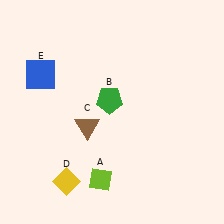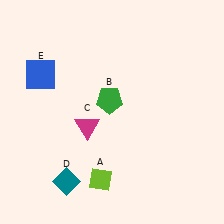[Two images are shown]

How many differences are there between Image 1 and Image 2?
There are 2 differences between the two images.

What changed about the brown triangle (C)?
In Image 1, C is brown. In Image 2, it changed to magenta.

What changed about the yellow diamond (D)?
In Image 1, D is yellow. In Image 2, it changed to teal.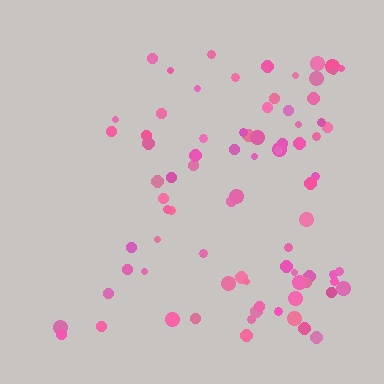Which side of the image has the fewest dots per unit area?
The left.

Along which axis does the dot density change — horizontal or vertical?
Horizontal.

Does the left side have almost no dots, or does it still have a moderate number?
Still a moderate number, just noticeably fewer than the right.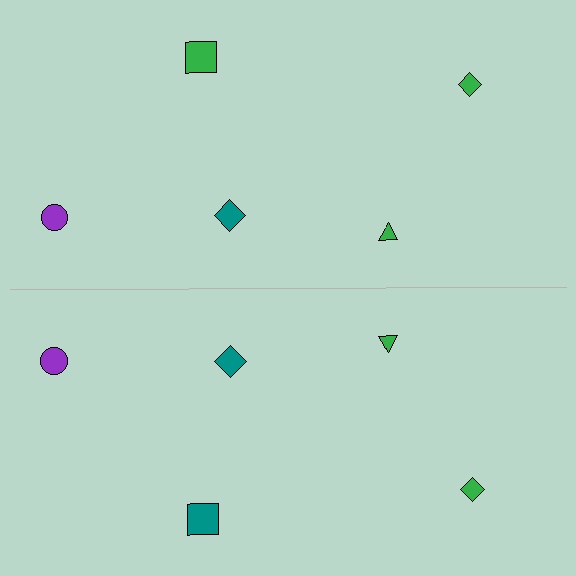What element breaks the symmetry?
The teal square on the bottom side breaks the symmetry — its mirror counterpart is green.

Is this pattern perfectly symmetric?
No, the pattern is not perfectly symmetric. The teal square on the bottom side breaks the symmetry — its mirror counterpart is green.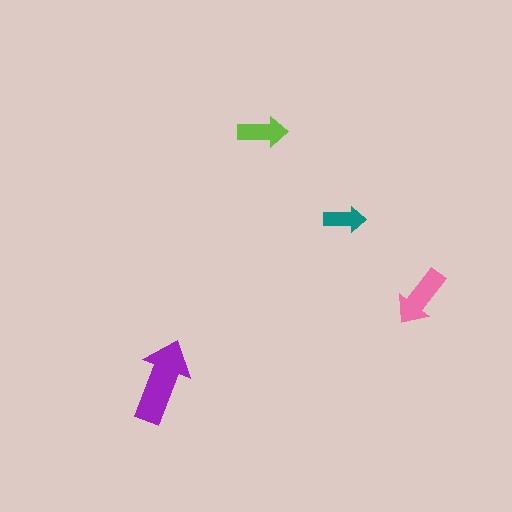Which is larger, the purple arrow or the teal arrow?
The purple one.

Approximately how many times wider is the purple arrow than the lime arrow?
About 1.5 times wider.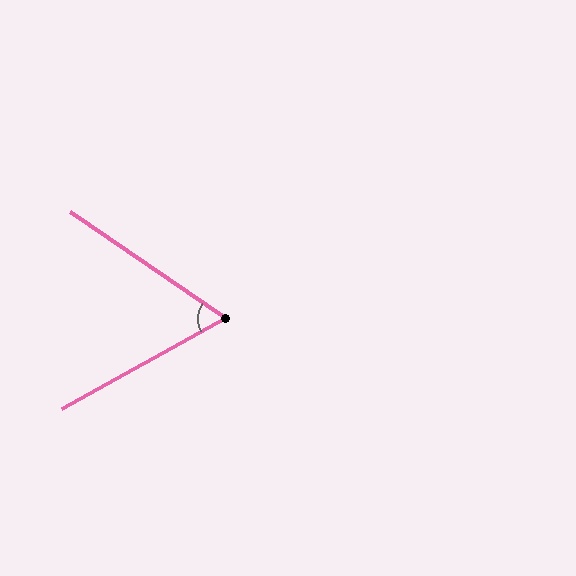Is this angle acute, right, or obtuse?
It is acute.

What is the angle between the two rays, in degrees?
Approximately 63 degrees.